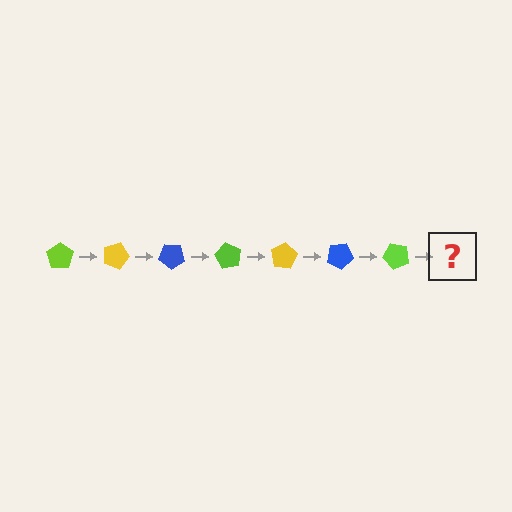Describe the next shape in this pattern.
It should be a yellow pentagon, rotated 140 degrees from the start.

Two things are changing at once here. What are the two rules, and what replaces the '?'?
The two rules are that it rotates 20 degrees each step and the color cycles through lime, yellow, and blue. The '?' should be a yellow pentagon, rotated 140 degrees from the start.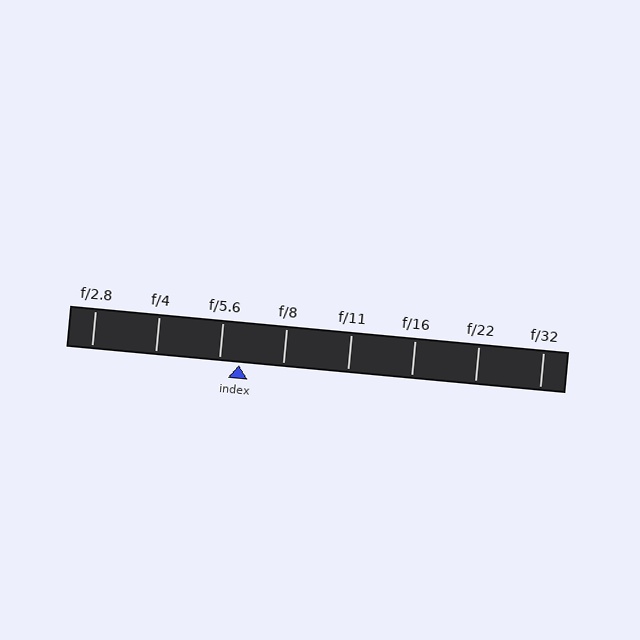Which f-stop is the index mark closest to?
The index mark is closest to f/5.6.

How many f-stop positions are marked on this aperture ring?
There are 8 f-stop positions marked.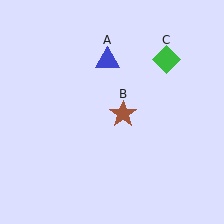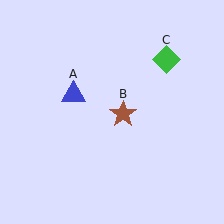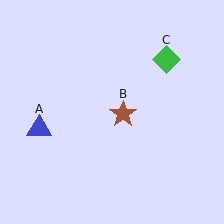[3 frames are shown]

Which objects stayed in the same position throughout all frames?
Brown star (object B) and green diamond (object C) remained stationary.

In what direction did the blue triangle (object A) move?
The blue triangle (object A) moved down and to the left.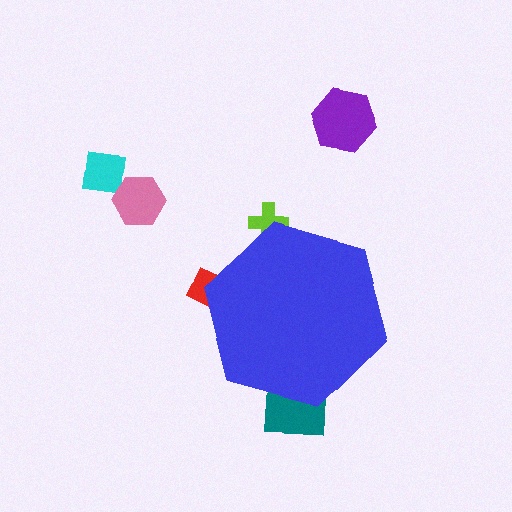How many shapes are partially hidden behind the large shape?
3 shapes are partially hidden.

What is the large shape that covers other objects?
A blue hexagon.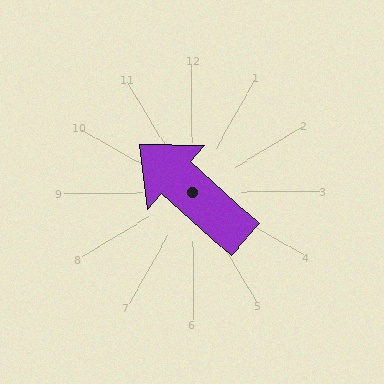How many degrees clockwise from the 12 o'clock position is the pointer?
Approximately 312 degrees.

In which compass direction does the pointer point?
Northwest.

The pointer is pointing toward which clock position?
Roughly 10 o'clock.